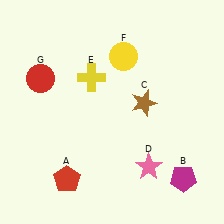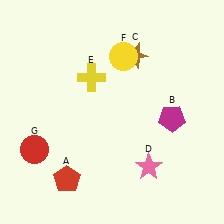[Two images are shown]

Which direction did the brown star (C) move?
The brown star (C) moved up.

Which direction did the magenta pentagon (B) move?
The magenta pentagon (B) moved up.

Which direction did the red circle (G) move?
The red circle (G) moved down.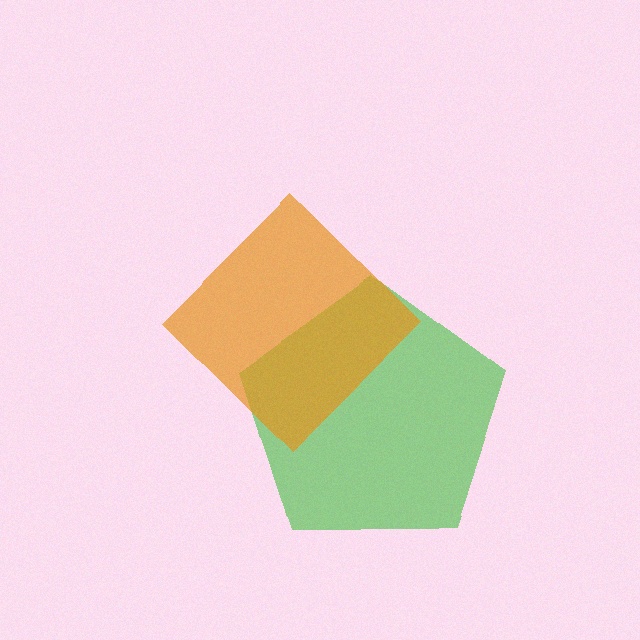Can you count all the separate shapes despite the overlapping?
Yes, there are 2 separate shapes.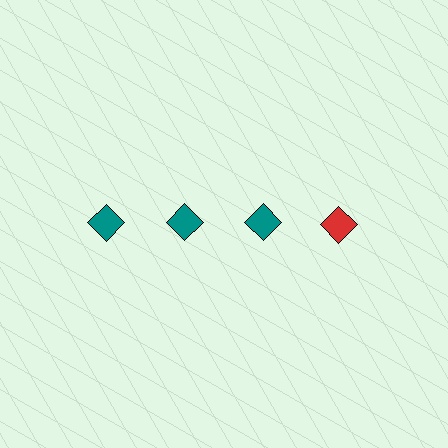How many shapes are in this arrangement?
There are 4 shapes arranged in a grid pattern.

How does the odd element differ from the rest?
It has a different color: red instead of teal.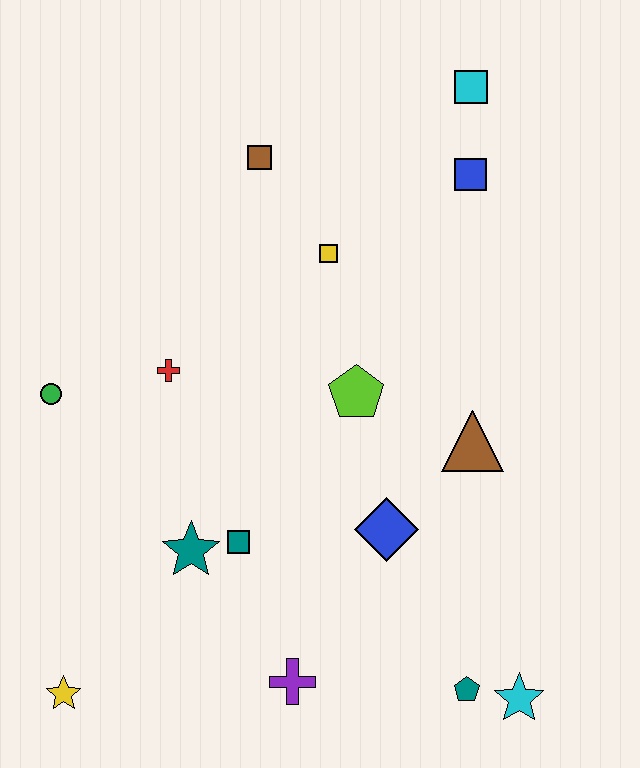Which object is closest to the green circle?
The red cross is closest to the green circle.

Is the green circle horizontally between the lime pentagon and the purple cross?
No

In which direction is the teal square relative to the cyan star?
The teal square is to the left of the cyan star.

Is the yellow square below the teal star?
No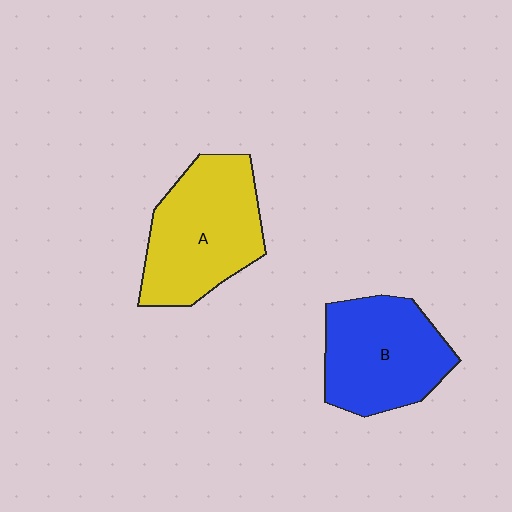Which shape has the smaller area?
Shape B (blue).